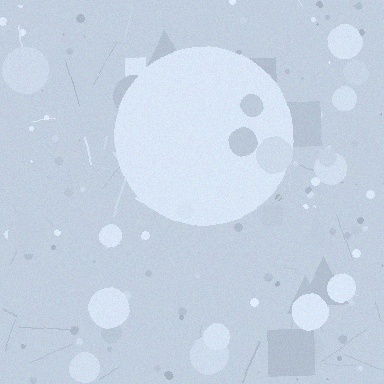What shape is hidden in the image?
A circle is hidden in the image.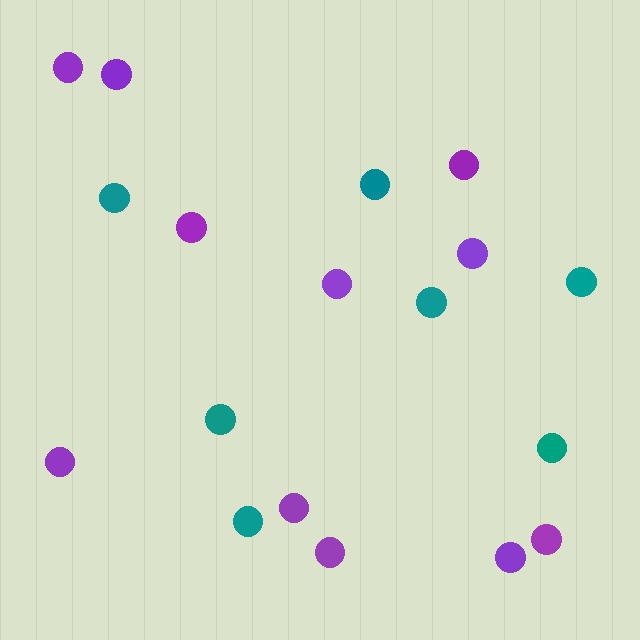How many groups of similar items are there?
There are 2 groups: one group of purple circles (11) and one group of teal circles (7).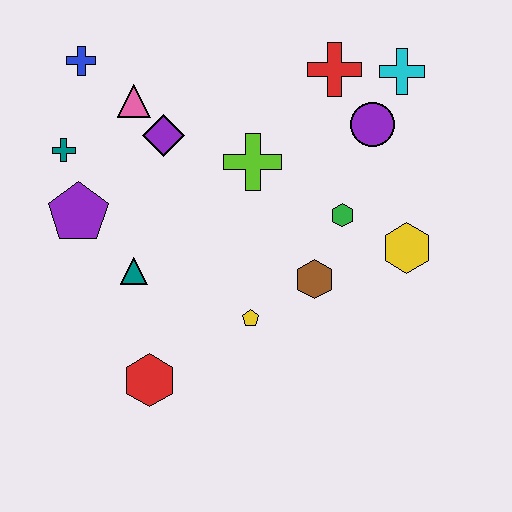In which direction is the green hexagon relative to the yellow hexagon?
The green hexagon is to the left of the yellow hexagon.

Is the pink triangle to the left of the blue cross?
No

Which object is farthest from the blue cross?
The yellow hexagon is farthest from the blue cross.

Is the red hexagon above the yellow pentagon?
No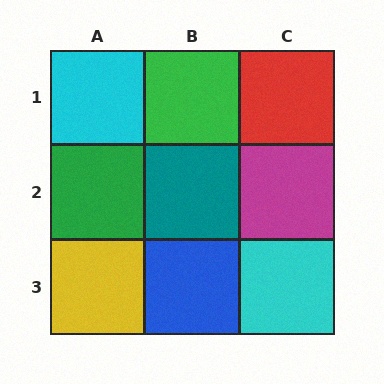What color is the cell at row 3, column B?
Blue.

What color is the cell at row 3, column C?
Cyan.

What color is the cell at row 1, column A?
Cyan.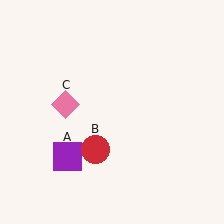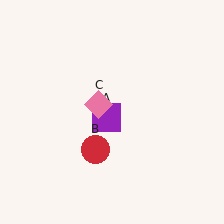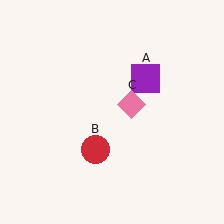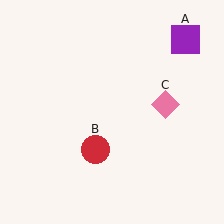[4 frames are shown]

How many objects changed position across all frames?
2 objects changed position: purple square (object A), pink diamond (object C).